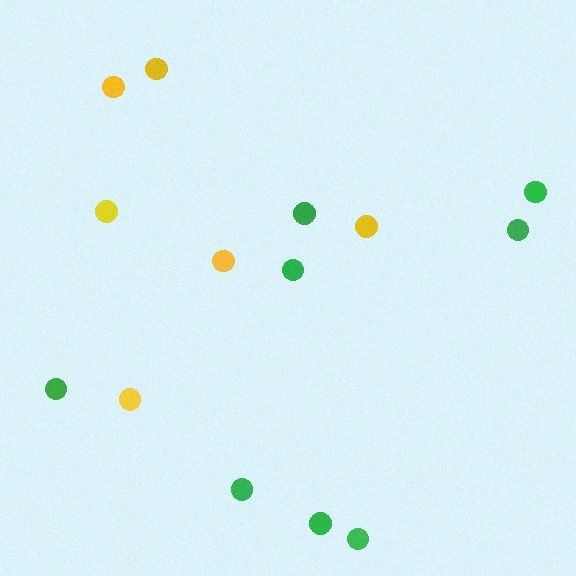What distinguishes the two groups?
There are 2 groups: one group of yellow circles (6) and one group of green circles (8).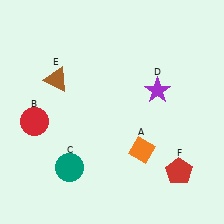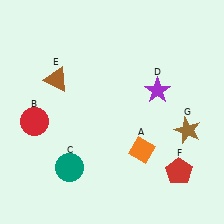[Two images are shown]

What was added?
A brown star (G) was added in Image 2.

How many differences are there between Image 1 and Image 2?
There is 1 difference between the two images.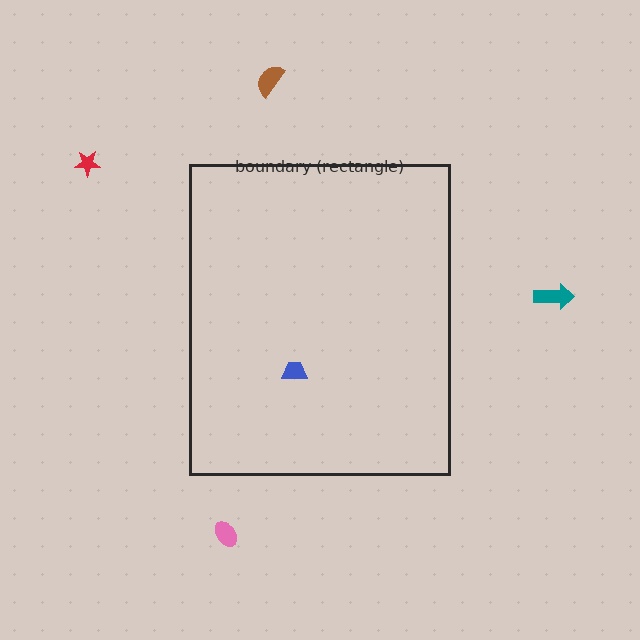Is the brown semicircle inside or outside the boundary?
Outside.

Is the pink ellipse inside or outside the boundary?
Outside.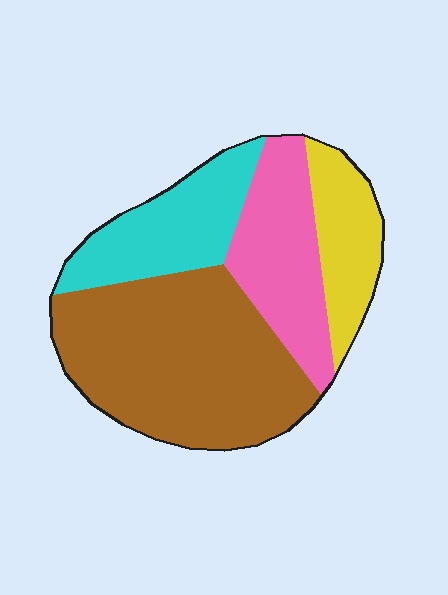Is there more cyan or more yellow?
Cyan.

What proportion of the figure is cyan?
Cyan takes up about one fifth (1/5) of the figure.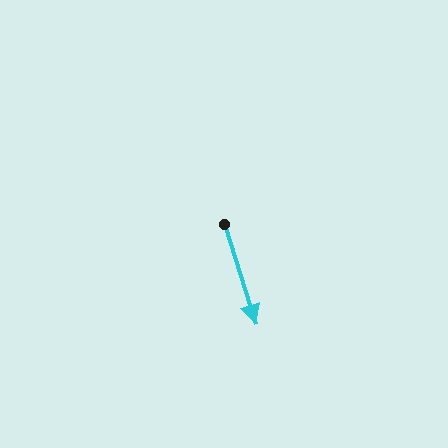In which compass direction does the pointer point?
South.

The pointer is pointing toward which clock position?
Roughly 5 o'clock.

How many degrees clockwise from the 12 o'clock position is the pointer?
Approximately 162 degrees.